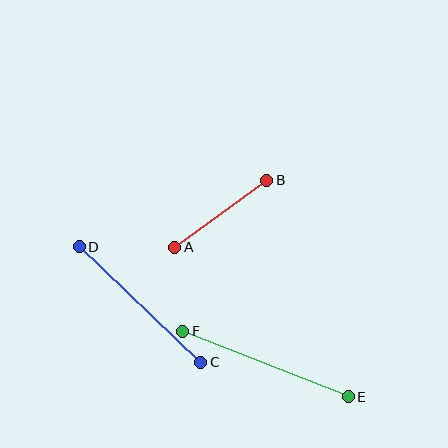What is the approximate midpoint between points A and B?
The midpoint is at approximately (221, 214) pixels.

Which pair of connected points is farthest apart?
Points E and F are farthest apart.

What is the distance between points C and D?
The distance is approximately 168 pixels.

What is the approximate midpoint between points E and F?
The midpoint is at approximately (266, 364) pixels.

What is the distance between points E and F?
The distance is approximately 178 pixels.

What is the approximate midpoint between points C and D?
The midpoint is at approximately (140, 304) pixels.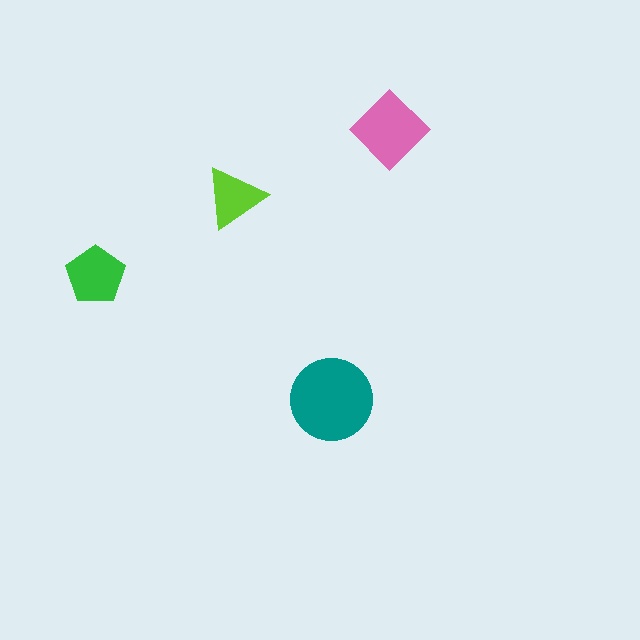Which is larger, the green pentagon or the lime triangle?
The green pentagon.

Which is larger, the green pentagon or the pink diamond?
The pink diamond.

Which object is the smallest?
The lime triangle.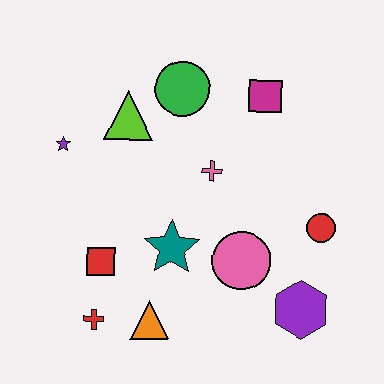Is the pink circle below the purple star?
Yes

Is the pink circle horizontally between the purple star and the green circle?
No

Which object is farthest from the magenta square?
The red cross is farthest from the magenta square.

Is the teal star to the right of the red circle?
No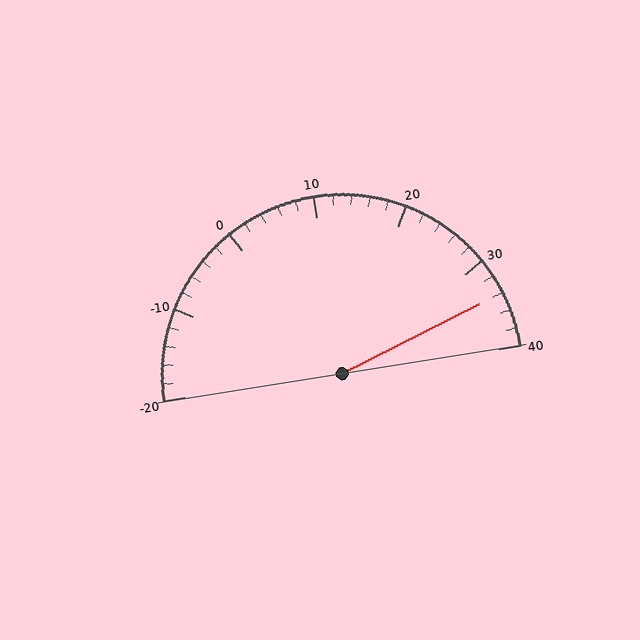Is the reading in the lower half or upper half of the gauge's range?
The reading is in the upper half of the range (-20 to 40).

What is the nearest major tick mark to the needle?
The nearest major tick mark is 30.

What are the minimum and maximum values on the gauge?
The gauge ranges from -20 to 40.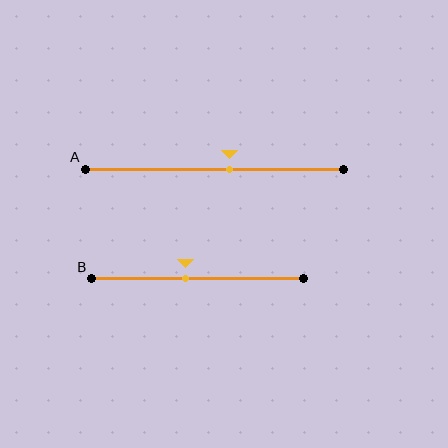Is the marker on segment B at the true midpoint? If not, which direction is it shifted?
No, the marker on segment B is shifted to the left by about 6% of the segment length.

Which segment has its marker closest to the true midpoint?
Segment B has its marker closest to the true midpoint.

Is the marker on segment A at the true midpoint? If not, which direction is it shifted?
No, the marker on segment A is shifted to the right by about 6% of the segment length.